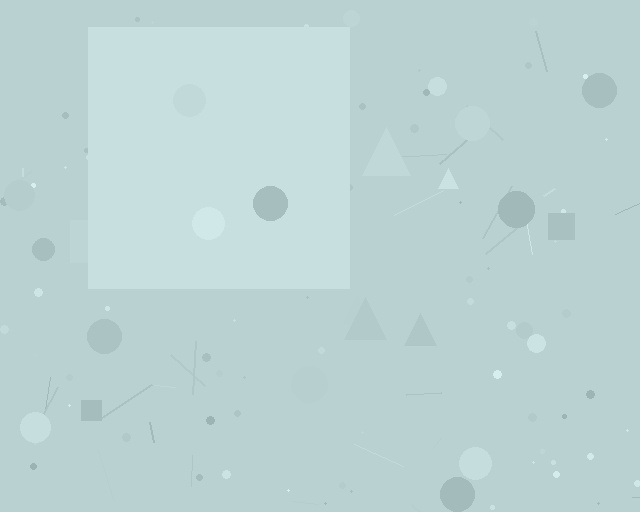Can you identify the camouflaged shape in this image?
The camouflaged shape is a square.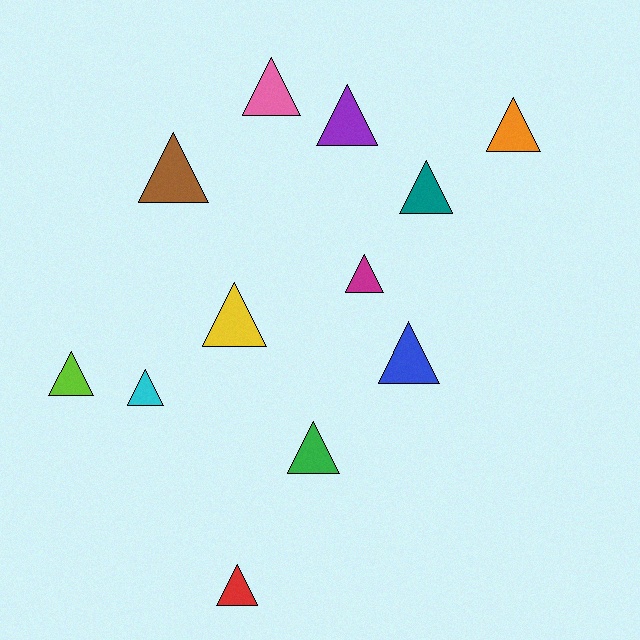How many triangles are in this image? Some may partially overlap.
There are 12 triangles.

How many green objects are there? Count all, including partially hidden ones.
There is 1 green object.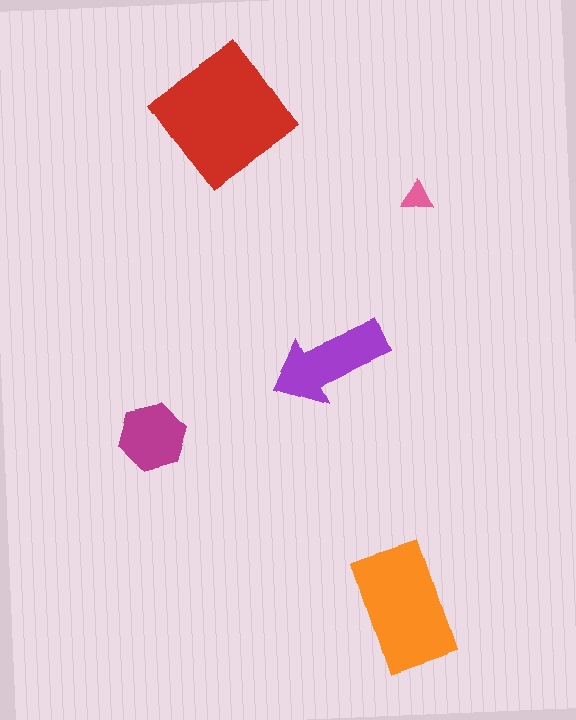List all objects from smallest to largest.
The pink triangle, the magenta hexagon, the purple arrow, the orange rectangle, the red diamond.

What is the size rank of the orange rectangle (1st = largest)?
2nd.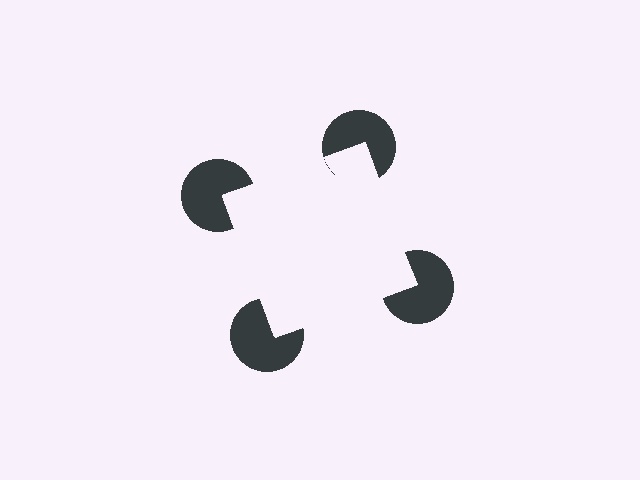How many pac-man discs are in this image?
There are 4 — one at each vertex of the illusory square.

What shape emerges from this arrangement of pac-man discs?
An illusory square — its edges are inferred from the aligned wedge cuts in the pac-man discs, not physically drawn.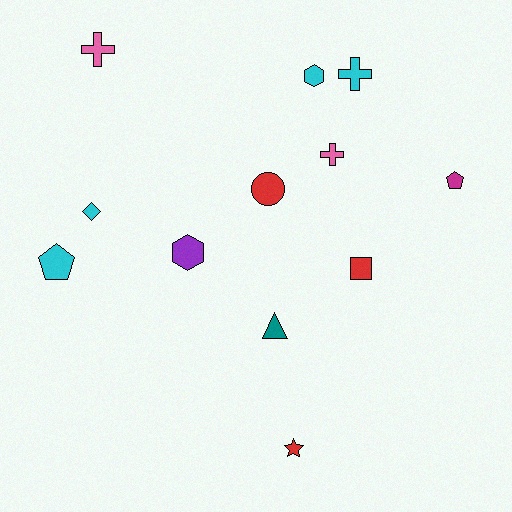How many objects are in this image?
There are 12 objects.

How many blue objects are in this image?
There are no blue objects.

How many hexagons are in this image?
There are 2 hexagons.